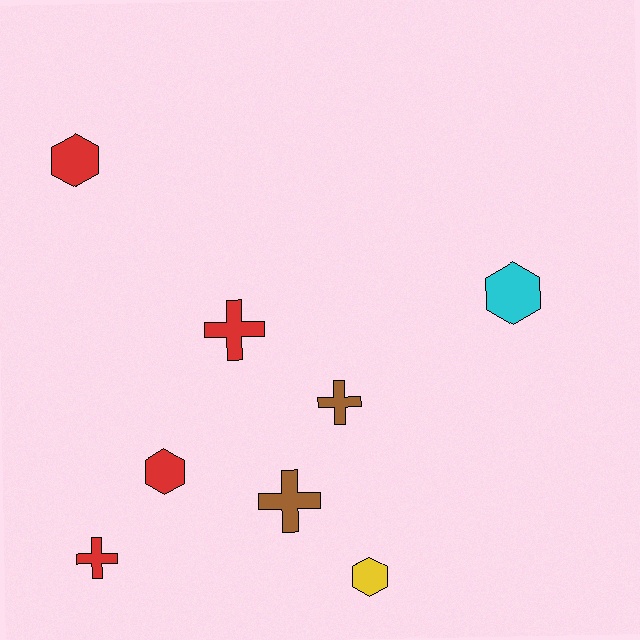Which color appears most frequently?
Red, with 4 objects.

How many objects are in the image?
There are 8 objects.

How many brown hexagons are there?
There are no brown hexagons.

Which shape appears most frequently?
Hexagon, with 4 objects.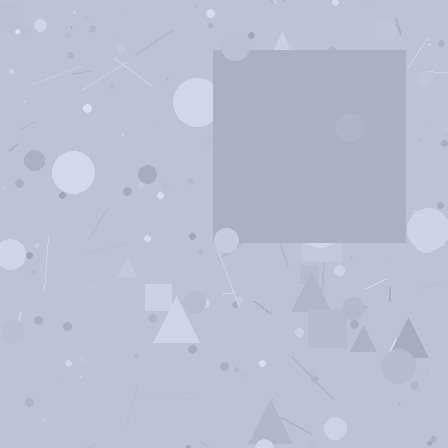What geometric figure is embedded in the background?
A square is embedded in the background.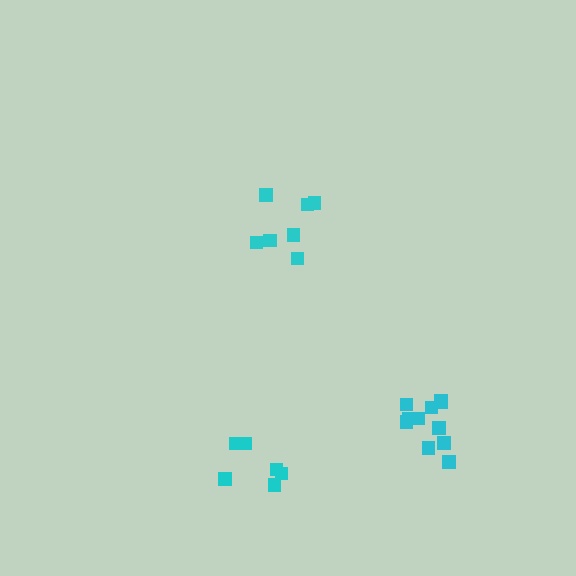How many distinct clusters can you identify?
There are 3 distinct clusters.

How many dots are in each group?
Group 1: 6 dots, Group 2: 7 dots, Group 3: 11 dots (24 total).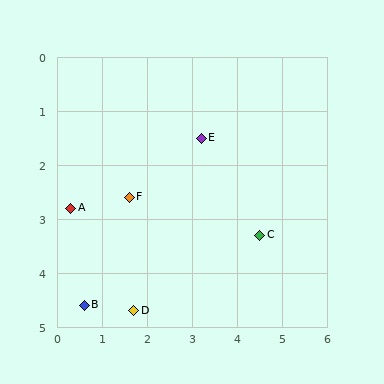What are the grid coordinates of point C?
Point C is at approximately (4.5, 3.3).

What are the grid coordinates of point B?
Point B is at approximately (0.6, 4.6).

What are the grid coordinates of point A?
Point A is at approximately (0.3, 2.8).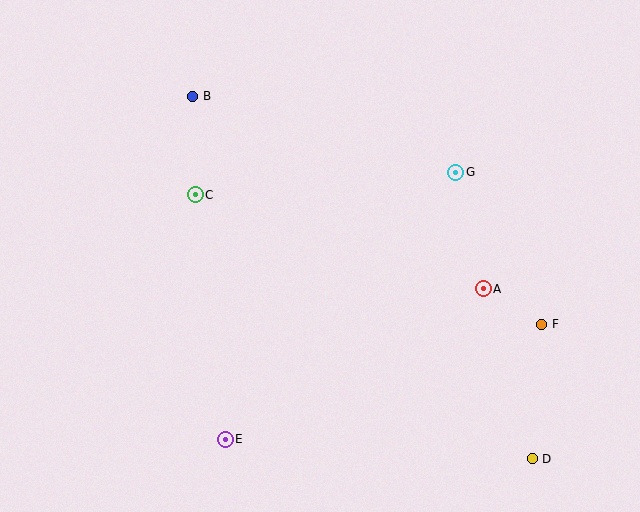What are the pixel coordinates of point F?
Point F is at (542, 324).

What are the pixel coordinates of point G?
Point G is at (456, 172).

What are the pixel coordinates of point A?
Point A is at (483, 289).